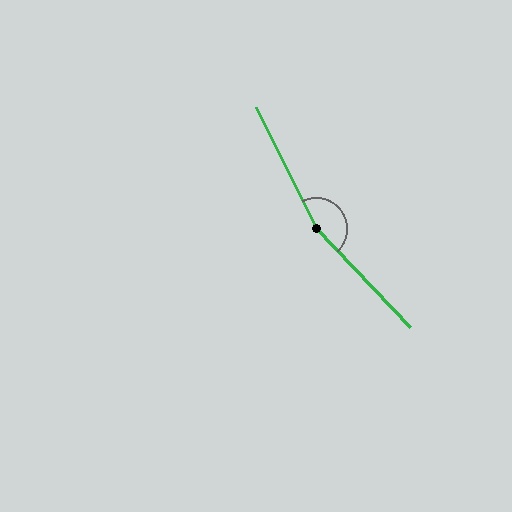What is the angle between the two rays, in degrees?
Approximately 163 degrees.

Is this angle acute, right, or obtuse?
It is obtuse.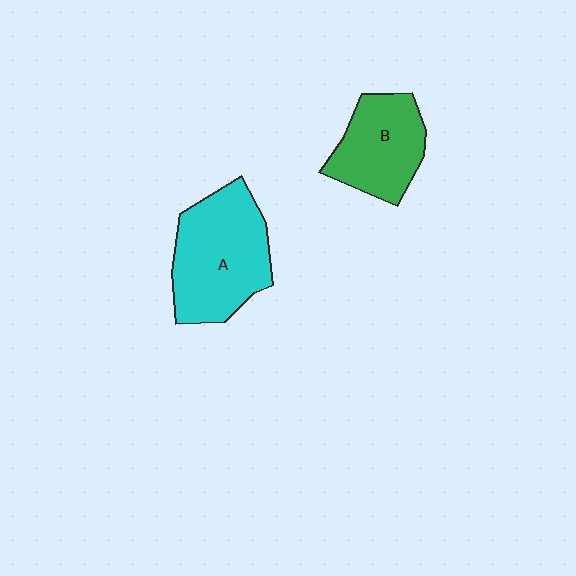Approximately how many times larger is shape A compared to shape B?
Approximately 1.4 times.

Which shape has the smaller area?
Shape B (green).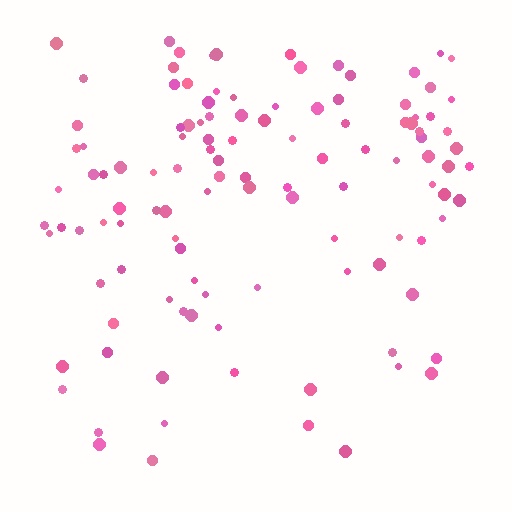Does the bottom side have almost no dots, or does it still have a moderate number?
Still a moderate number, just noticeably fewer than the top.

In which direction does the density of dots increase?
From bottom to top, with the top side densest.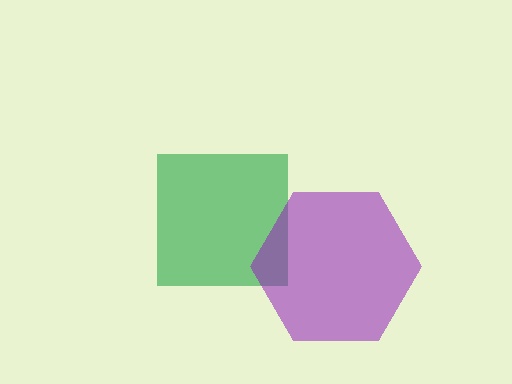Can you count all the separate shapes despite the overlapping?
Yes, there are 2 separate shapes.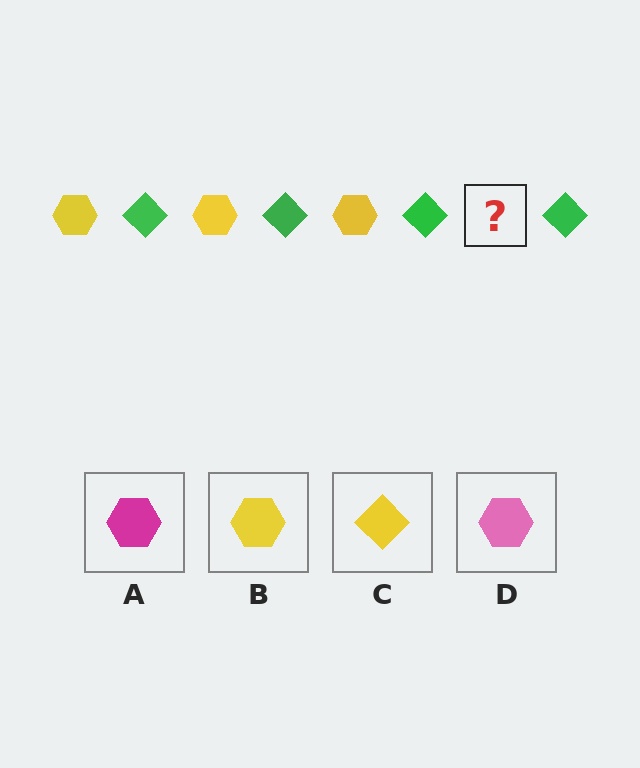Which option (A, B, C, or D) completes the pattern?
B.